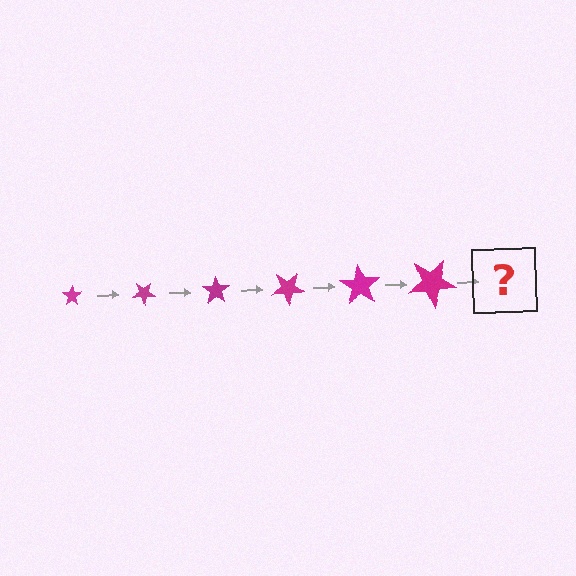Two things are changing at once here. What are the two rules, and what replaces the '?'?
The two rules are that the star grows larger each step and it rotates 35 degrees each step. The '?' should be a star, larger than the previous one and rotated 210 degrees from the start.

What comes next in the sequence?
The next element should be a star, larger than the previous one and rotated 210 degrees from the start.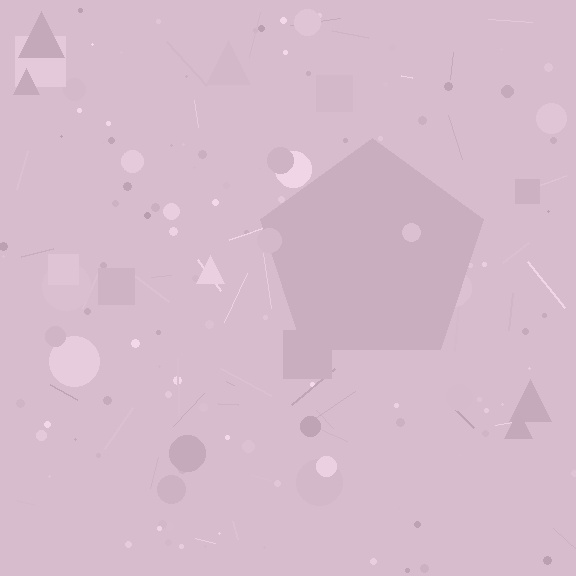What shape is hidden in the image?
A pentagon is hidden in the image.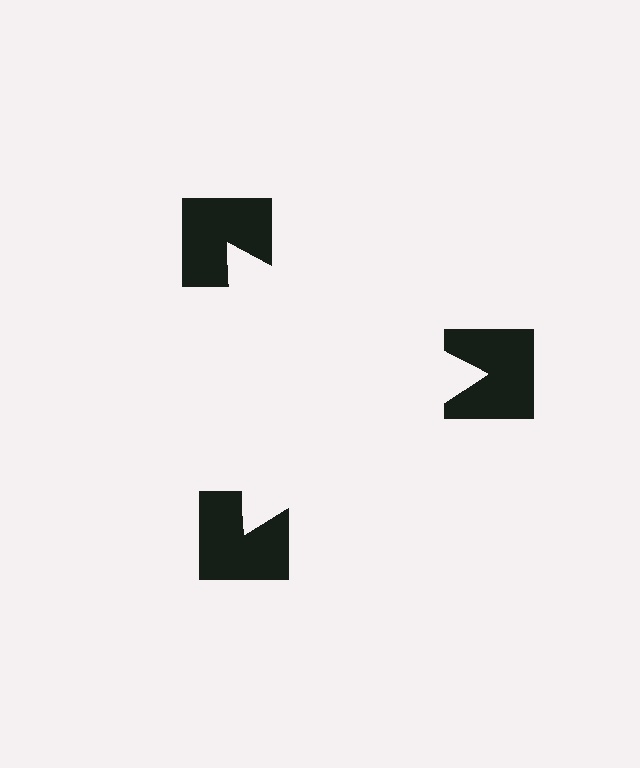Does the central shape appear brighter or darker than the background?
It typically appears slightly brighter than the background, even though no actual brightness change is drawn.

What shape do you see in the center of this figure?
An illusory triangle — its edges are inferred from the aligned wedge cuts in the notched squares, not physically drawn.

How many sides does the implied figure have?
3 sides.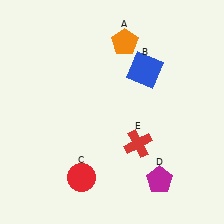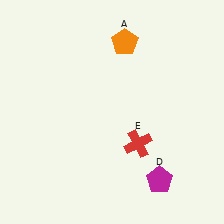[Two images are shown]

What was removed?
The red circle (C), the blue square (B) were removed in Image 2.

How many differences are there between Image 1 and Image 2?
There are 2 differences between the two images.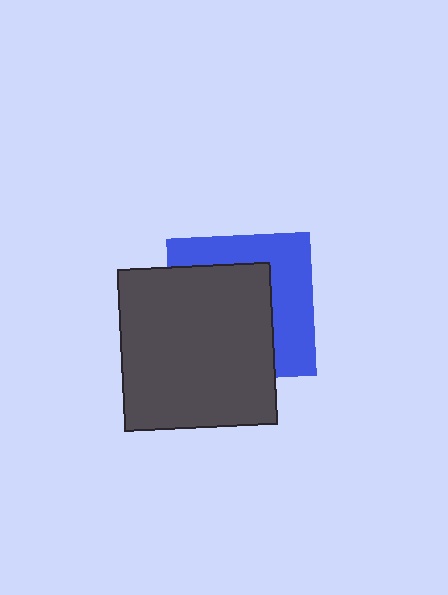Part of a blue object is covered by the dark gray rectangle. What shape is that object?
It is a square.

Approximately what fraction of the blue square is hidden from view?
Roughly 57% of the blue square is hidden behind the dark gray rectangle.